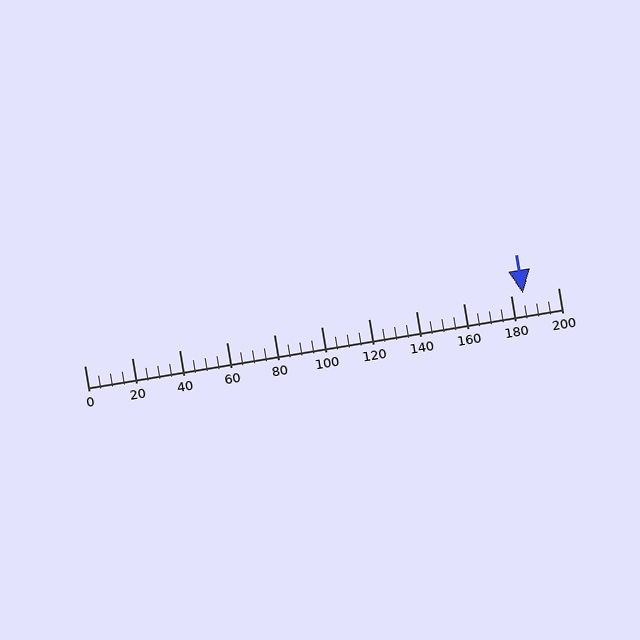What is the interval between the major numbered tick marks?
The major tick marks are spaced 20 units apart.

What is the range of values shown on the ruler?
The ruler shows values from 0 to 200.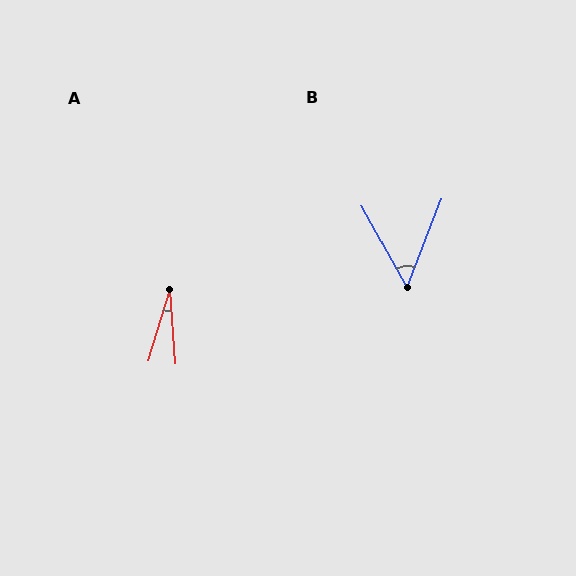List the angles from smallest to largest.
A (21°), B (50°).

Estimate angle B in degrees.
Approximately 50 degrees.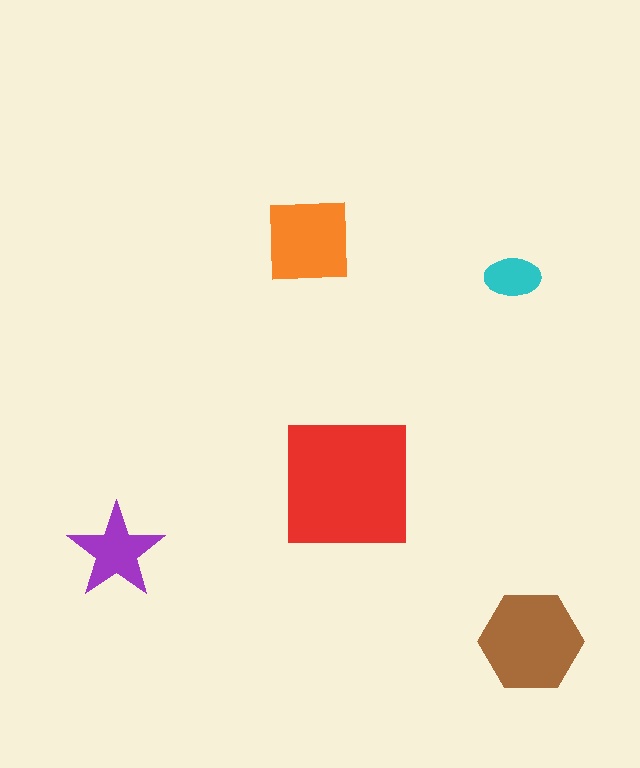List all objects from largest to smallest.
The red square, the brown hexagon, the orange square, the purple star, the cyan ellipse.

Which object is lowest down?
The brown hexagon is bottommost.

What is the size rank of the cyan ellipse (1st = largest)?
5th.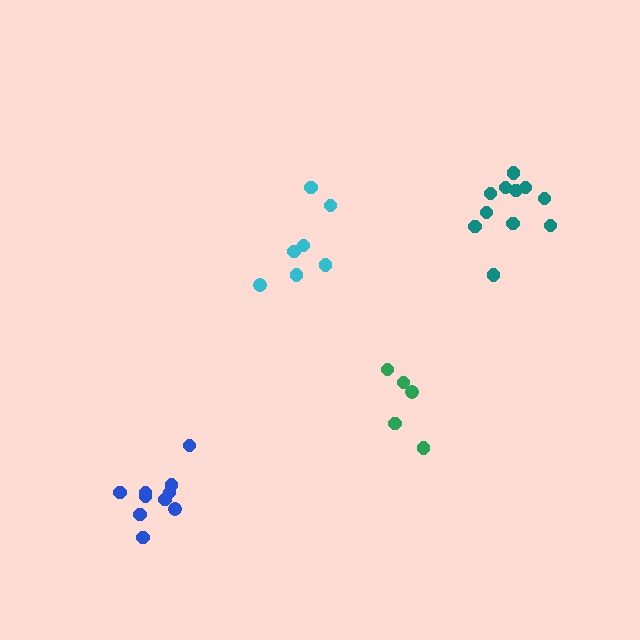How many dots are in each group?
Group 1: 10 dots, Group 2: 5 dots, Group 3: 7 dots, Group 4: 11 dots (33 total).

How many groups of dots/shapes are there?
There are 4 groups.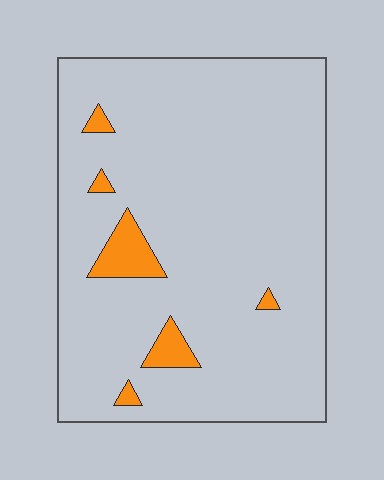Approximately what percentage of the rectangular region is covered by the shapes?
Approximately 5%.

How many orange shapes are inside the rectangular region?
6.